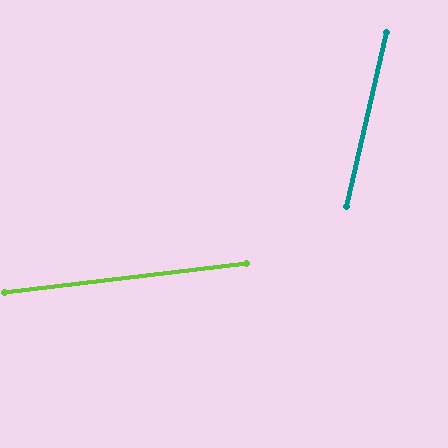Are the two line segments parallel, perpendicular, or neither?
Neither parallel nor perpendicular — they differ by about 70°.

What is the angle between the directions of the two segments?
Approximately 70 degrees.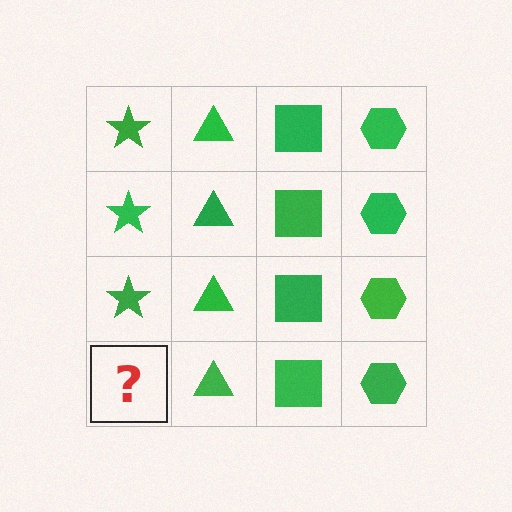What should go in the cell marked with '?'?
The missing cell should contain a green star.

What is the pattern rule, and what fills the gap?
The rule is that each column has a consistent shape. The gap should be filled with a green star.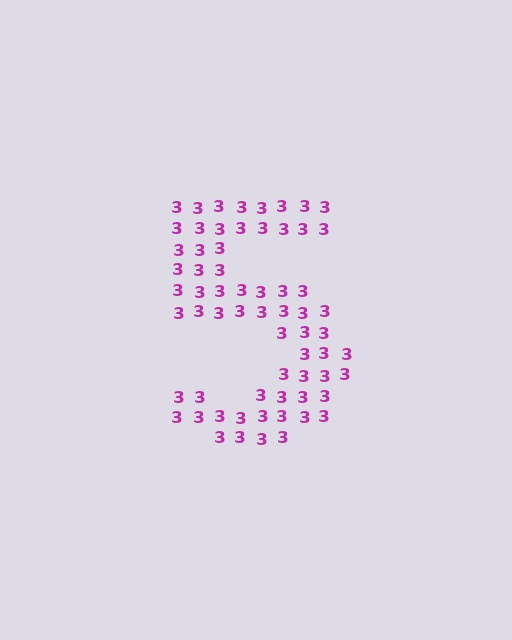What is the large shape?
The large shape is the digit 5.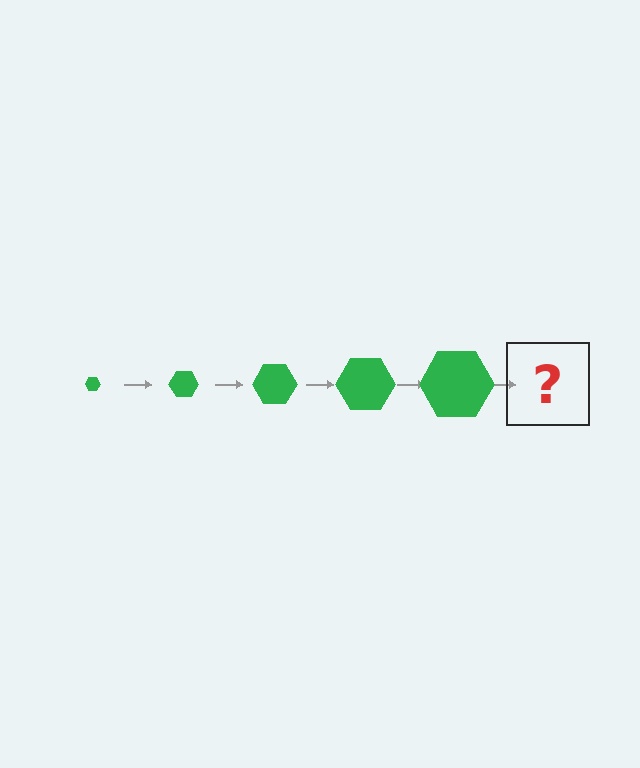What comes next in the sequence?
The next element should be a green hexagon, larger than the previous one.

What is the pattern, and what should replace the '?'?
The pattern is that the hexagon gets progressively larger each step. The '?' should be a green hexagon, larger than the previous one.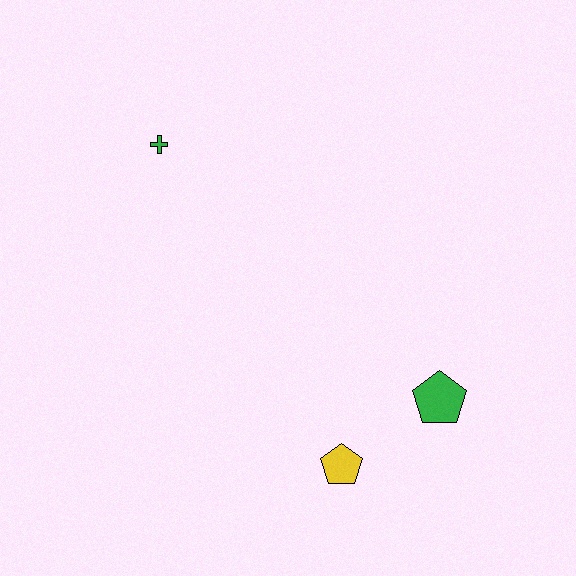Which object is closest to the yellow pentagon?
The green pentagon is closest to the yellow pentagon.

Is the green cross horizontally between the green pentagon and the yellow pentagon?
No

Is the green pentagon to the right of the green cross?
Yes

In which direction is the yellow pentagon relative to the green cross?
The yellow pentagon is below the green cross.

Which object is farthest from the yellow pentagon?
The green cross is farthest from the yellow pentagon.